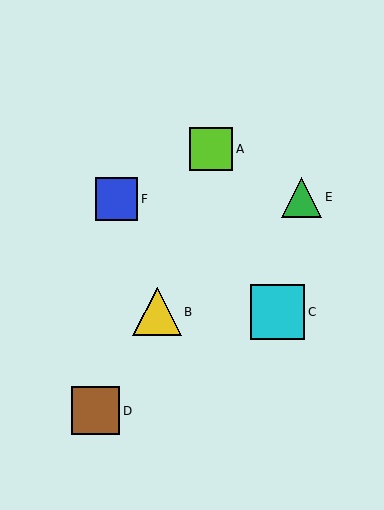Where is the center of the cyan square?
The center of the cyan square is at (278, 312).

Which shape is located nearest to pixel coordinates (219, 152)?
The lime square (labeled A) at (211, 149) is nearest to that location.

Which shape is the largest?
The cyan square (labeled C) is the largest.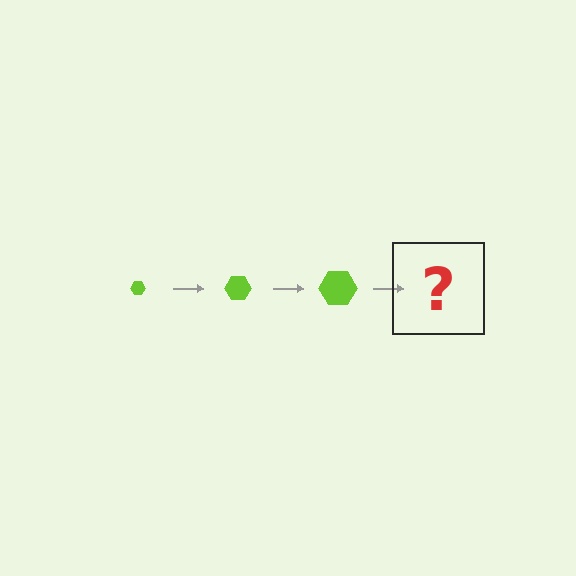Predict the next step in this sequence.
The next step is a lime hexagon, larger than the previous one.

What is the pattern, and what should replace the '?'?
The pattern is that the hexagon gets progressively larger each step. The '?' should be a lime hexagon, larger than the previous one.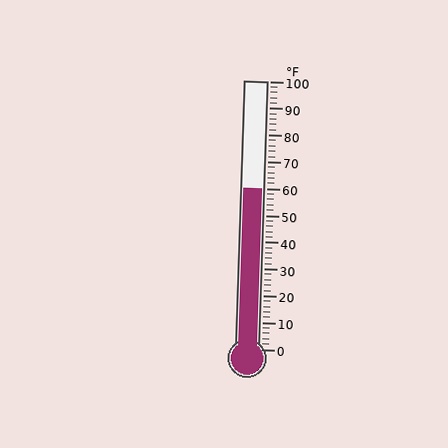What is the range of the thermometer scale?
The thermometer scale ranges from 0°F to 100°F.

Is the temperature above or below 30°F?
The temperature is above 30°F.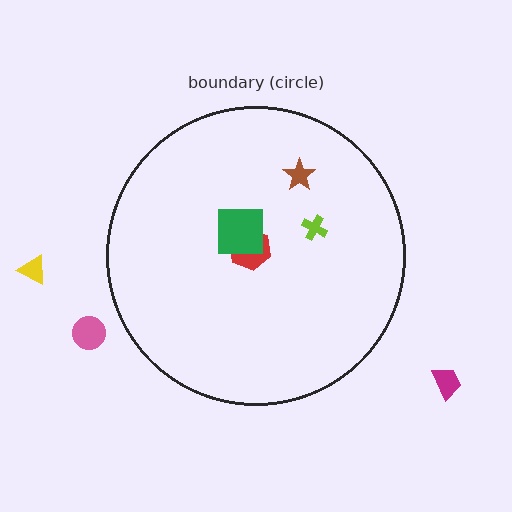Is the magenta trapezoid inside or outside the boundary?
Outside.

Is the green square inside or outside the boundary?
Inside.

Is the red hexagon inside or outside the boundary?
Inside.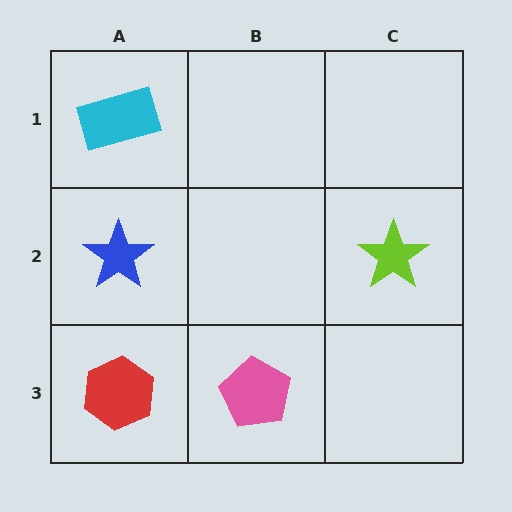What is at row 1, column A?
A cyan rectangle.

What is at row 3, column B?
A pink pentagon.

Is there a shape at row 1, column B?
No, that cell is empty.